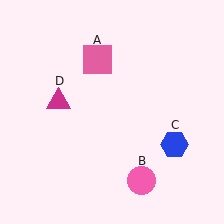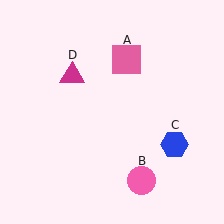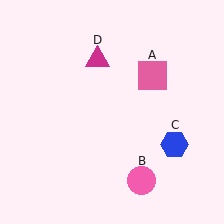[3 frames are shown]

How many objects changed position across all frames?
2 objects changed position: pink square (object A), magenta triangle (object D).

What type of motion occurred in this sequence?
The pink square (object A), magenta triangle (object D) rotated clockwise around the center of the scene.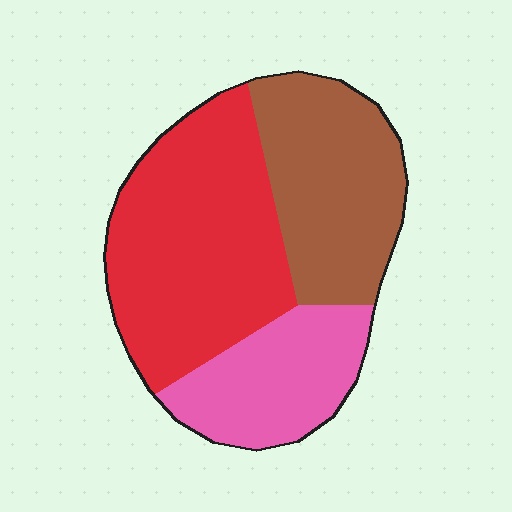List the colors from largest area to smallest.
From largest to smallest: red, brown, pink.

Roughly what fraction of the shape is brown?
Brown takes up about one third (1/3) of the shape.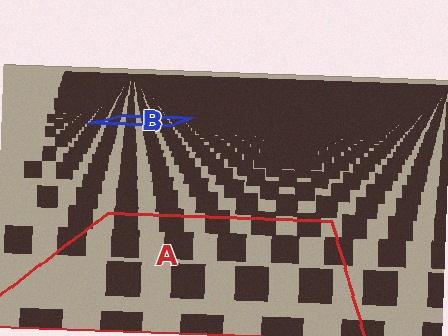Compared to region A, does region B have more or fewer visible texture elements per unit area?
Region B has more texture elements per unit area — they are packed more densely because it is farther away.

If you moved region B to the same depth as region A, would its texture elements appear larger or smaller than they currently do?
They would appear larger. At a closer depth, the same texture elements are projected at a bigger on-screen size.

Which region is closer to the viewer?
Region A is closer. The texture elements there are larger and more spread out.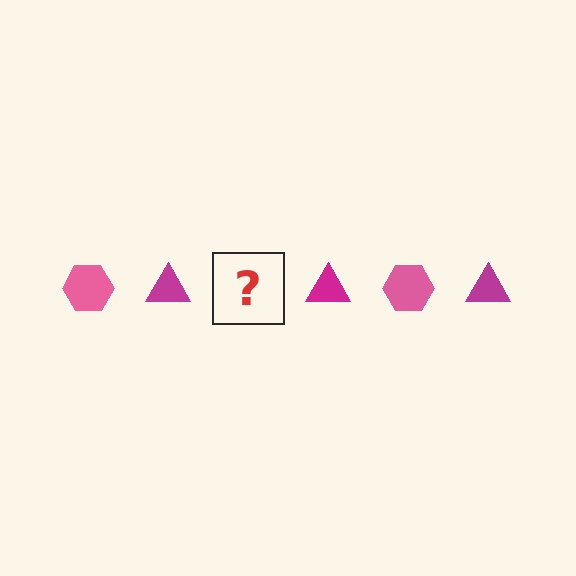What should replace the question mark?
The question mark should be replaced with a pink hexagon.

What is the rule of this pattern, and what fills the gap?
The rule is that the pattern alternates between pink hexagon and magenta triangle. The gap should be filled with a pink hexagon.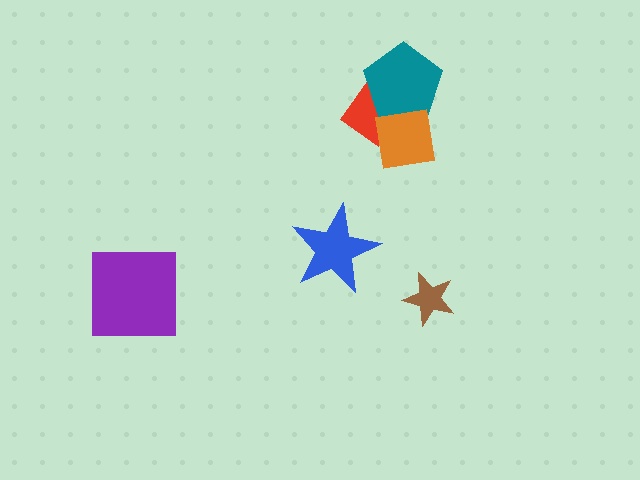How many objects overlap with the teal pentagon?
2 objects overlap with the teal pentagon.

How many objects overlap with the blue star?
0 objects overlap with the blue star.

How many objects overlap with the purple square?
0 objects overlap with the purple square.